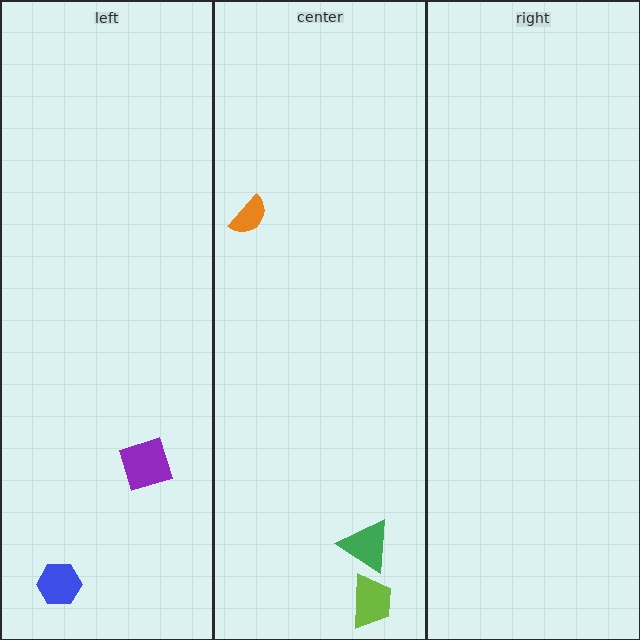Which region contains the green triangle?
The center region.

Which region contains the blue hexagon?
The left region.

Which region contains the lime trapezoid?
The center region.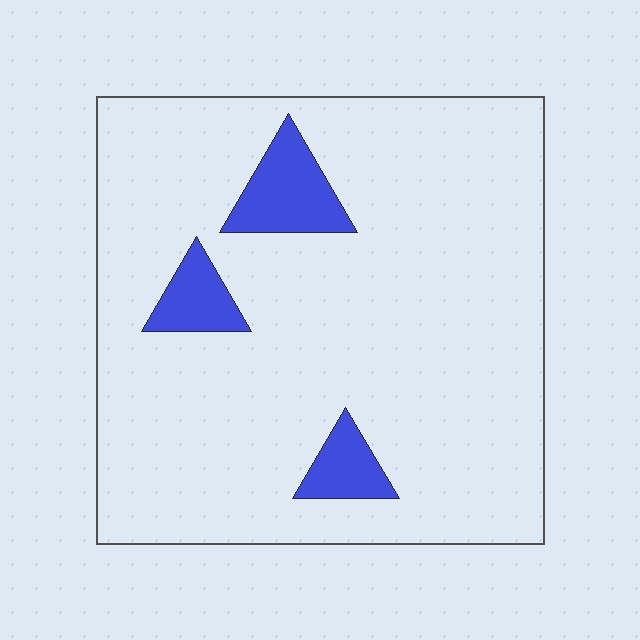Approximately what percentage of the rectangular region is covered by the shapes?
Approximately 10%.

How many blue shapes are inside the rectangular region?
3.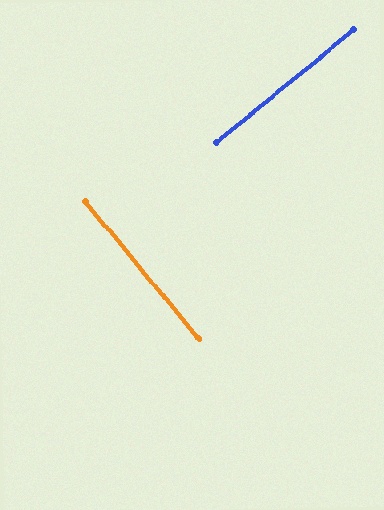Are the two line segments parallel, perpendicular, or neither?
Perpendicular — they meet at approximately 90°.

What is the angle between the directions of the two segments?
Approximately 90 degrees.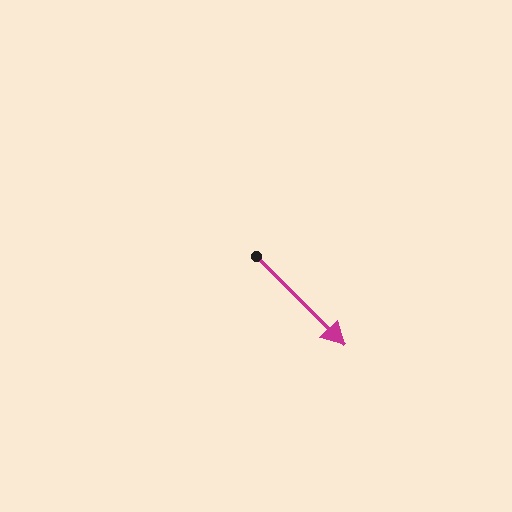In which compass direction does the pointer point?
Southeast.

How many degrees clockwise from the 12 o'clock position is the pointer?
Approximately 135 degrees.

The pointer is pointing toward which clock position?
Roughly 5 o'clock.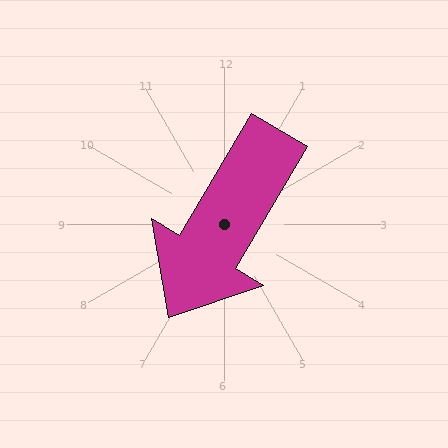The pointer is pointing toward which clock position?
Roughly 7 o'clock.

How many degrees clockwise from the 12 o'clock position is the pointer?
Approximately 211 degrees.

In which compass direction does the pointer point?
Southwest.